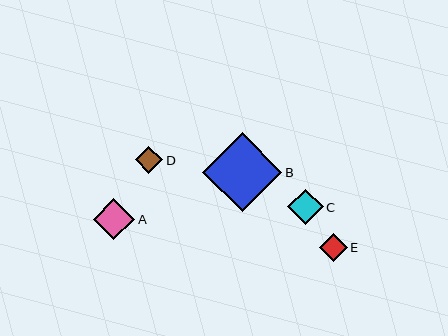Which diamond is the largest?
Diamond B is the largest with a size of approximately 79 pixels.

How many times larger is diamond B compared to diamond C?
Diamond B is approximately 2.2 times the size of diamond C.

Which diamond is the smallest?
Diamond D is the smallest with a size of approximately 28 pixels.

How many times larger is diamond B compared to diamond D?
Diamond B is approximately 2.9 times the size of diamond D.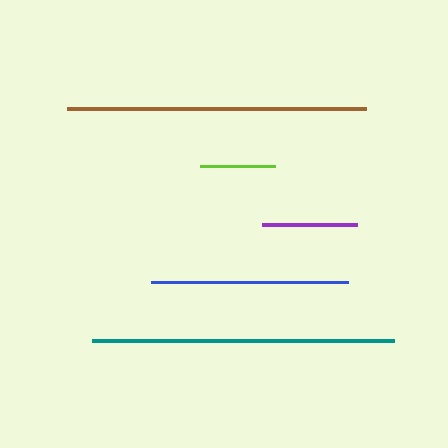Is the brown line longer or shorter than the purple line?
The brown line is longer than the purple line.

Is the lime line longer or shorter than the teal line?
The teal line is longer than the lime line.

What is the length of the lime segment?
The lime segment is approximately 75 pixels long.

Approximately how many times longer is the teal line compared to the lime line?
The teal line is approximately 4.0 times the length of the lime line.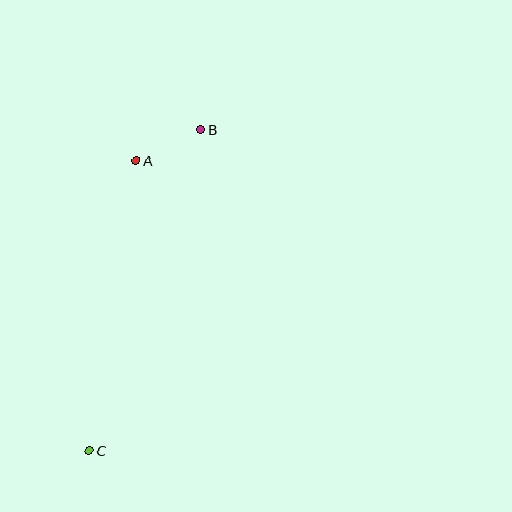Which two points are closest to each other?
Points A and B are closest to each other.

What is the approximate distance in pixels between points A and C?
The distance between A and C is approximately 294 pixels.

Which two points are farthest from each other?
Points B and C are farthest from each other.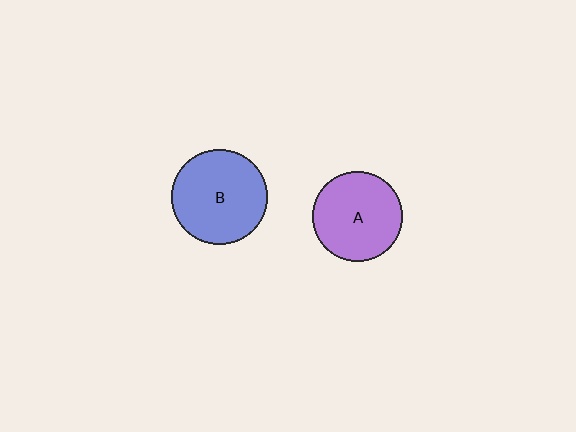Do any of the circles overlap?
No, none of the circles overlap.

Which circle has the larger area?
Circle B (blue).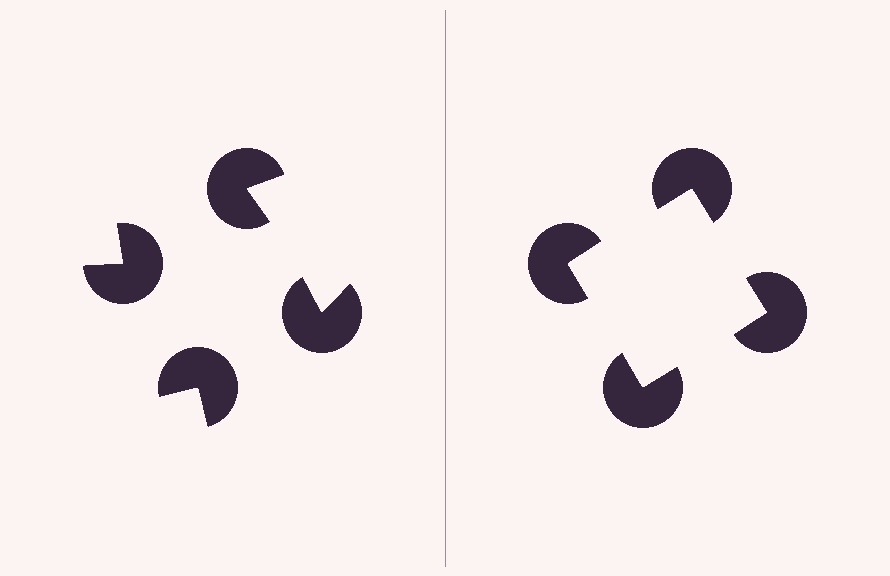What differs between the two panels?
The pac-man discs are positioned identically on both sides; only the wedge orientations differ. On the right they align to a square; on the left they are misaligned.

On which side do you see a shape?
An illusory square appears on the right side. On the left side the wedge cuts are rotated, so no coherent shape forms.